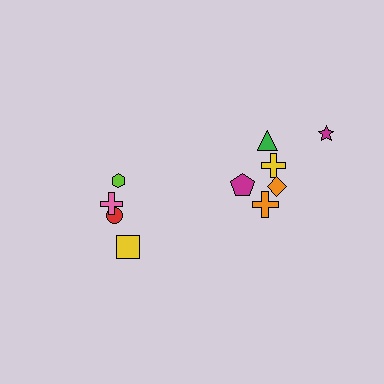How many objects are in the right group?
There are 6 objects.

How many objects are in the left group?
There are 4 objects.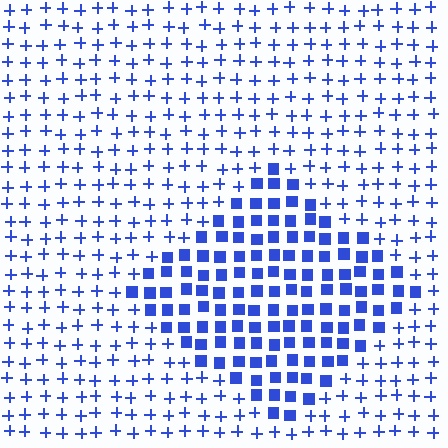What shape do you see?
I see a diamond.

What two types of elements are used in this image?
The image uses squares inside the diamond region and plus signs outside it.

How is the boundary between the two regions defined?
The boundary is defined by a change in element shape: squares inside vs. plus signs outside. All elements share the same color and spacing.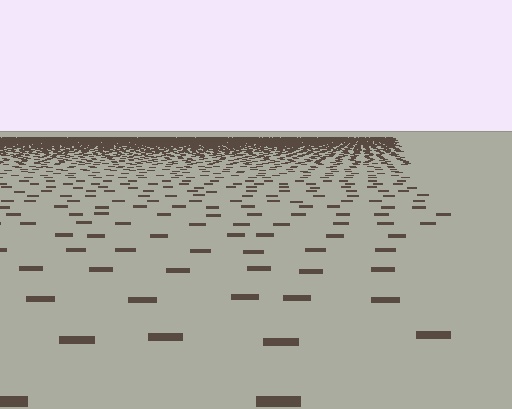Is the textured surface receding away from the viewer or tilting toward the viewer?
The surface is receding away from the viewer. Texture elements get smaller and denser toward the top.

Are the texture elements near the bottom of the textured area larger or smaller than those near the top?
Larger. Near the bottom, elements are closer to the viewer and appear at a bigger on-screen size.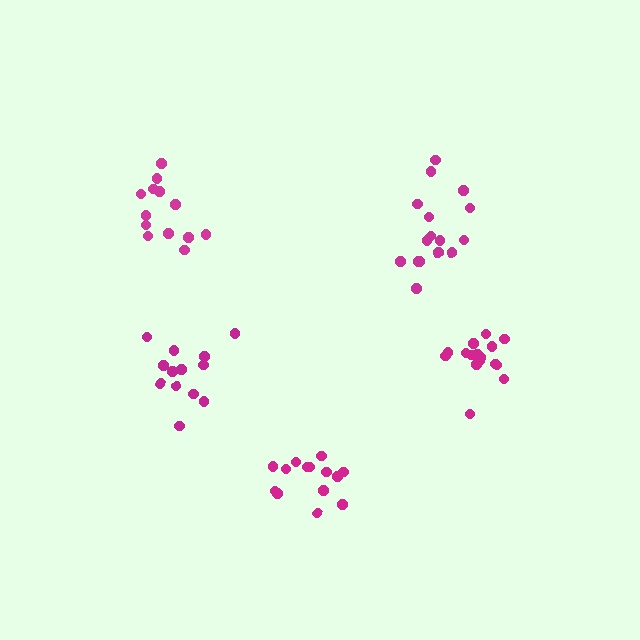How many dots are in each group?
Group 1: 16 dots, Group 2: 13 dots, Group 3: 13 dots, Group 4: 16 dots, Group 5: 14 dots (72 total).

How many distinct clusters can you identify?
There are 5 distinct clusters.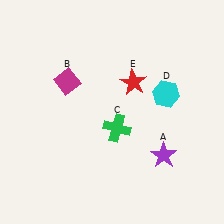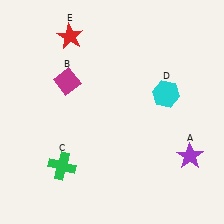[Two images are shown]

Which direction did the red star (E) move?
The red star (E) moved left.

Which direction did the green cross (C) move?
The green cross (C) moved left.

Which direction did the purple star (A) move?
The purple star (A) moved right.